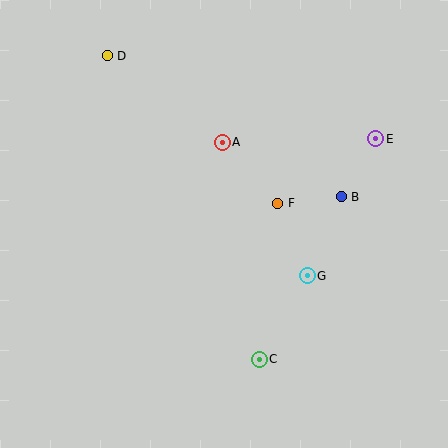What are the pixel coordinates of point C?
Point C is at (259, 360).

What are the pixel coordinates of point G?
Point G is at (307, 276).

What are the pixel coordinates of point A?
Point A is at (222, 142).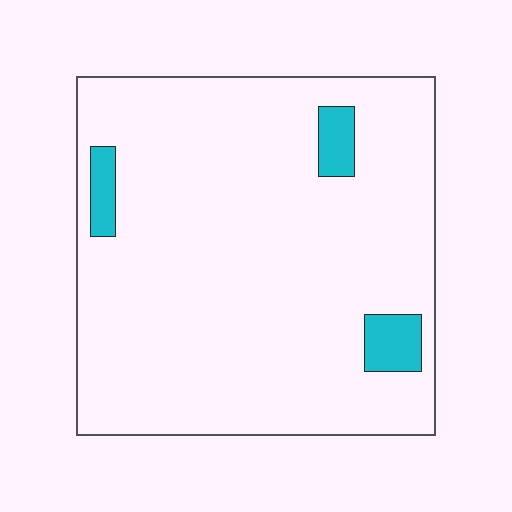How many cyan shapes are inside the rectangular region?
3.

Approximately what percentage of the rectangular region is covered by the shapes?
Approximately 5%.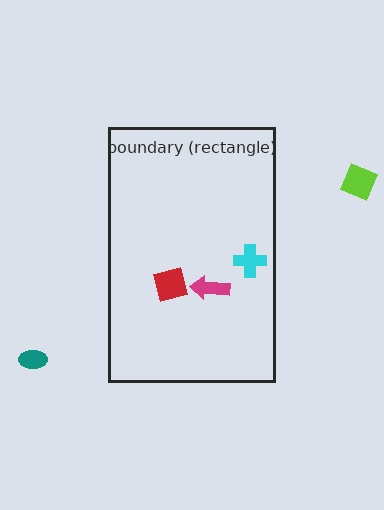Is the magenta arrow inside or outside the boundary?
Inside.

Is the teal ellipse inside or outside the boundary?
Outside.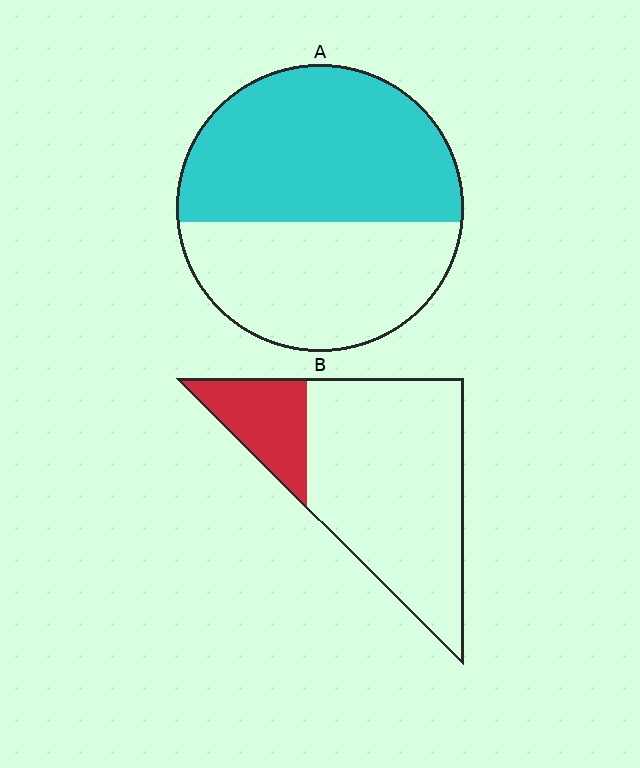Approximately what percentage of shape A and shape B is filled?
A is approximately 55% and B is approximately 20%.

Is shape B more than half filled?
No.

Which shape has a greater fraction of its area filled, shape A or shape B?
Shape A.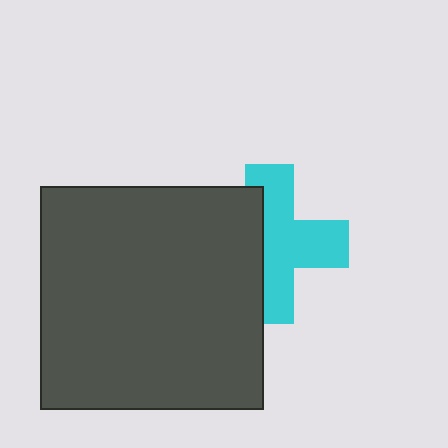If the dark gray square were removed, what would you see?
You would see the complete cyan cross.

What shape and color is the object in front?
The object in front is a dark gray square.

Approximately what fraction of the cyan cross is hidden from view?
Roughly 40% of the cyan cross is hidden behind the dark gray square.